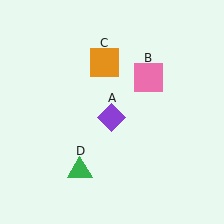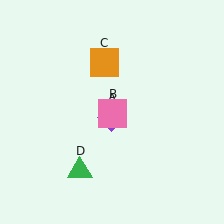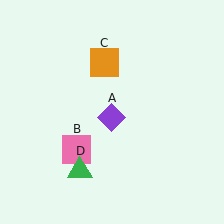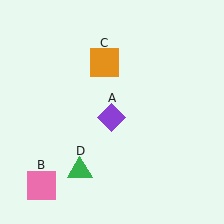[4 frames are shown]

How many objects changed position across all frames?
1 object changed position: pink square (object B).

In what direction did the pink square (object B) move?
The pink square (object B) moved down and to the left.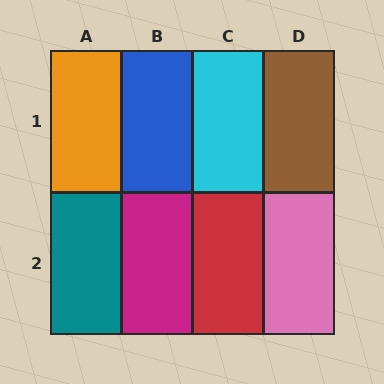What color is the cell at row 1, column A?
Orange.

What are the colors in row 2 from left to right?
Teal, magenta, red, pink.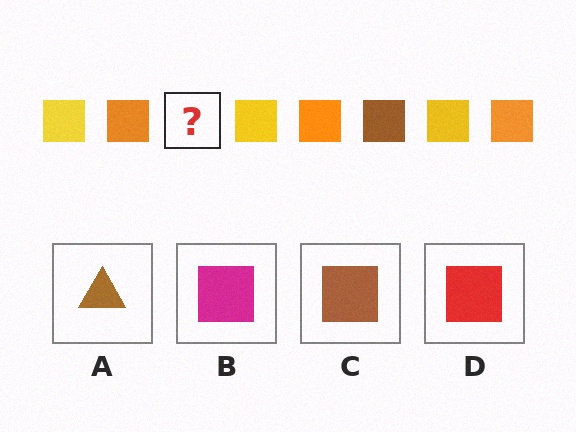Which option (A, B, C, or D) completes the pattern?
C.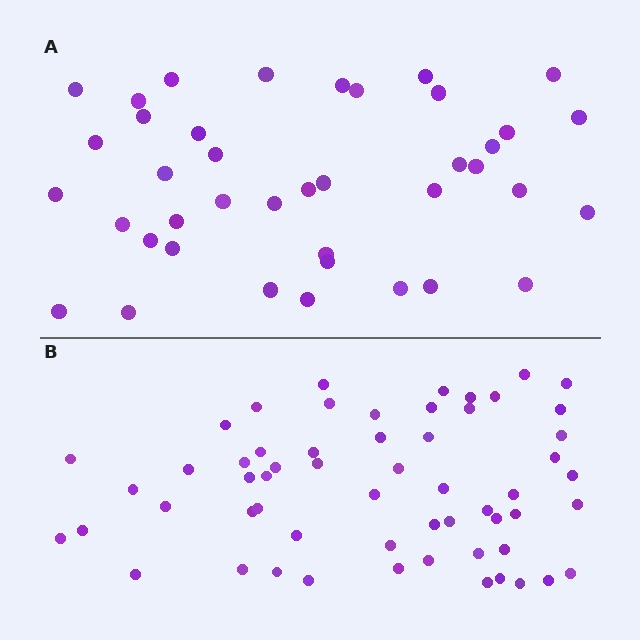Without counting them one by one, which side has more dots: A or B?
Region B (the bottom region) has more dots.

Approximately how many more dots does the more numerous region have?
Region B has approximately 20 more dots than region A.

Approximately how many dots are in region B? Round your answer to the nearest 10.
About 60 dots. (The exact count is 58, which rounds to 60.)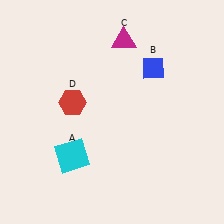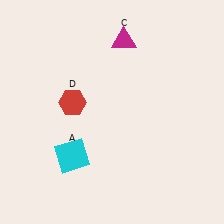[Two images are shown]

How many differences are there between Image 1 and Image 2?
There is 1 difference between the two images.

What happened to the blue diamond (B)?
The blue diamond (B) was removed in Image 2. It was in the top-right area of Image 1.